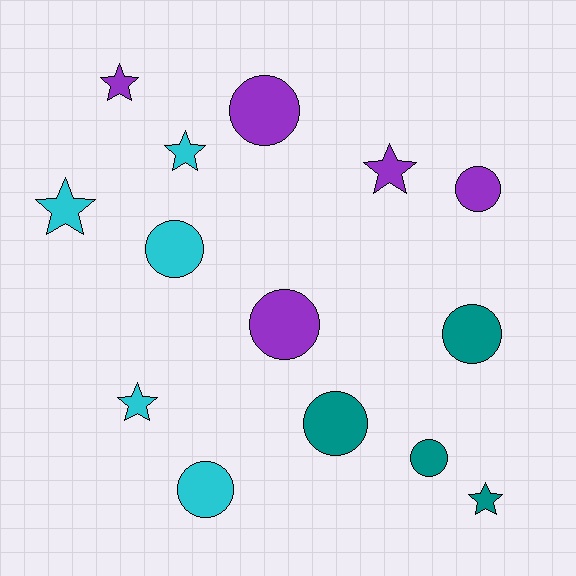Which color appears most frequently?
Purple, with 5 objects.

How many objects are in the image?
There are 14 objects.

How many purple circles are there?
There are 3 purple circles.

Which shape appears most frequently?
Circle, with 8 objects.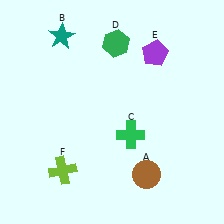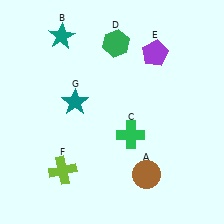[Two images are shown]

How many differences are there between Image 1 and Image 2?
There is 1 difference between the two images.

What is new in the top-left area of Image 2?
A teal star (G) was added in the top-left area of Image 2.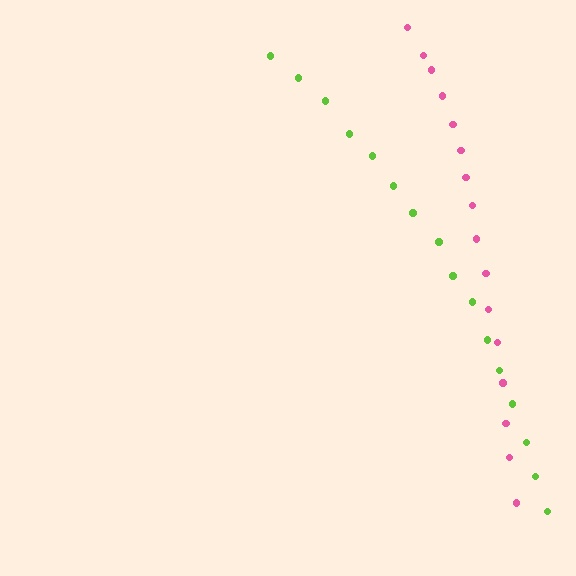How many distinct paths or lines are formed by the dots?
There are 2 distinct paths.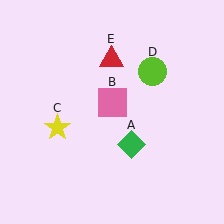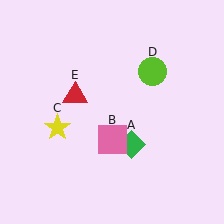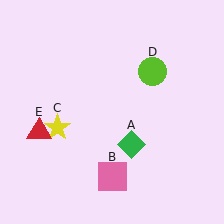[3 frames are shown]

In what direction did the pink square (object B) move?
The pink square (object B) moved down.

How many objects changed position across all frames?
2 objects changed position: pink square (object B), red triangle (object E).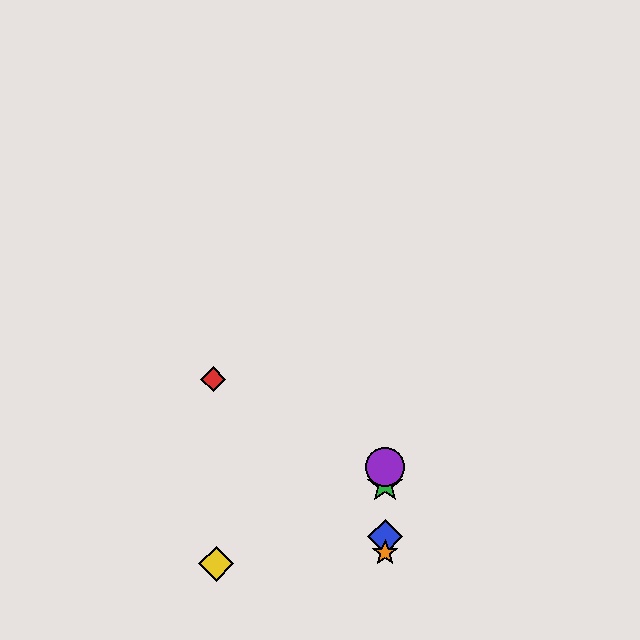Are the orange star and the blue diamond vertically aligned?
Yes, both are at x≈385.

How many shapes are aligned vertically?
4 shapes (the blue diamond, the green star, the purple circle, the orange star) are aligned vertically.